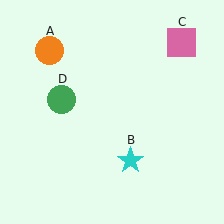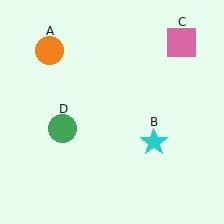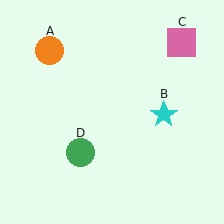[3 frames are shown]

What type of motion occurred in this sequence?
The cyan star (object B), green circle (object D) rotated counterclockwise around the center of the scene.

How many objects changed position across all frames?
2 objects changed position: cyan star (object B), green circle (object D).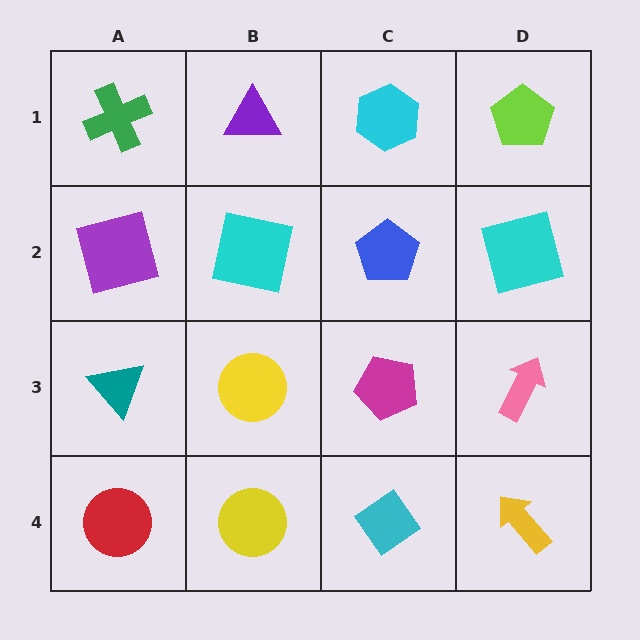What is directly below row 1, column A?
A purple square.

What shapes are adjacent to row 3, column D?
A cyan square (row 2, column D), a yellow arrow (row 4, column D), a magenta pentagon (row 3, column C).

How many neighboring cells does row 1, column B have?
3.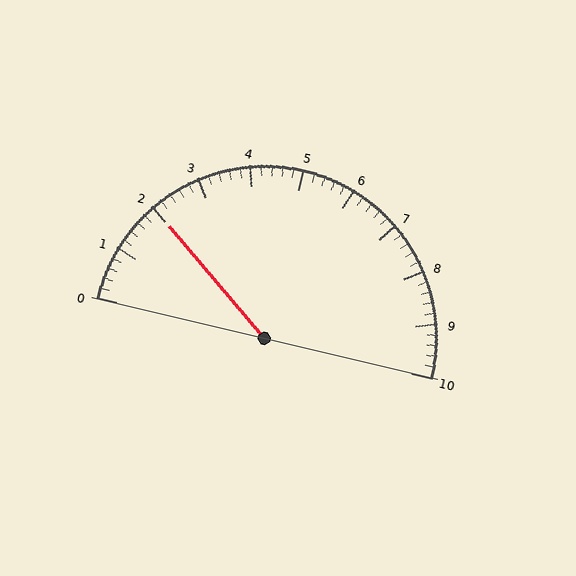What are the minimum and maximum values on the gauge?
The gauge ranges from 0 to 10.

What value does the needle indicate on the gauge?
The needle indicates approximately 2.0.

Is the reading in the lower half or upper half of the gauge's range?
The reading is in the lower half of the range (0 to 10).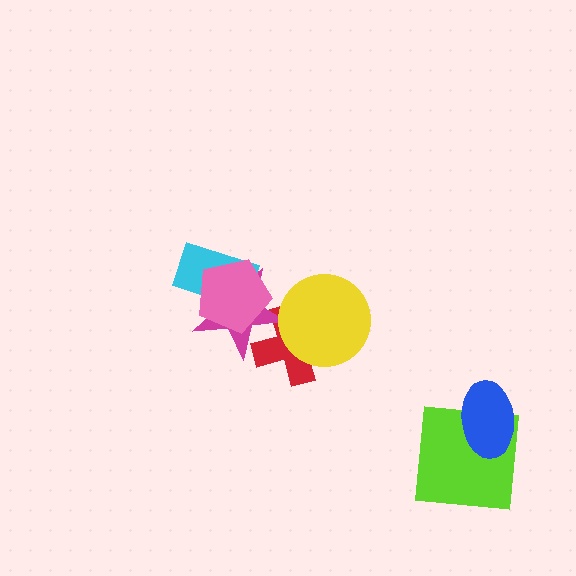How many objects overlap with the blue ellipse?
1 object overlaps with the blue ellipse.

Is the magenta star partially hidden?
Yes, it is partially covered by another shape.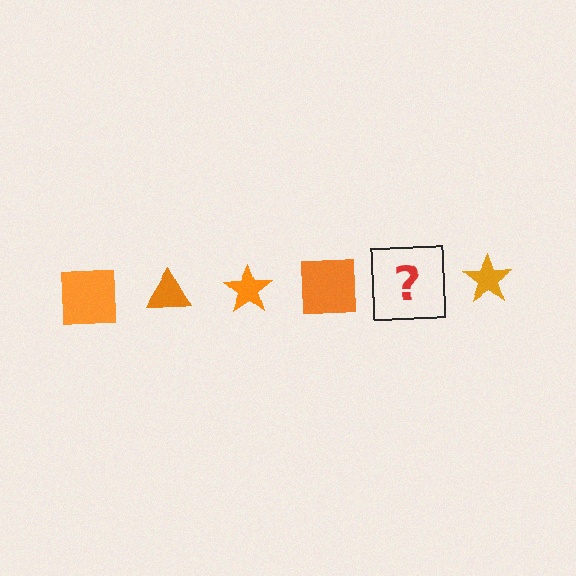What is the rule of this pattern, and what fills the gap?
The rule is that the pattern cycles through square, triangle, star shapes in orange. The gap should be filled with an orange triangle.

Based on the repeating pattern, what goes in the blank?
The blank should be an orange triangle.